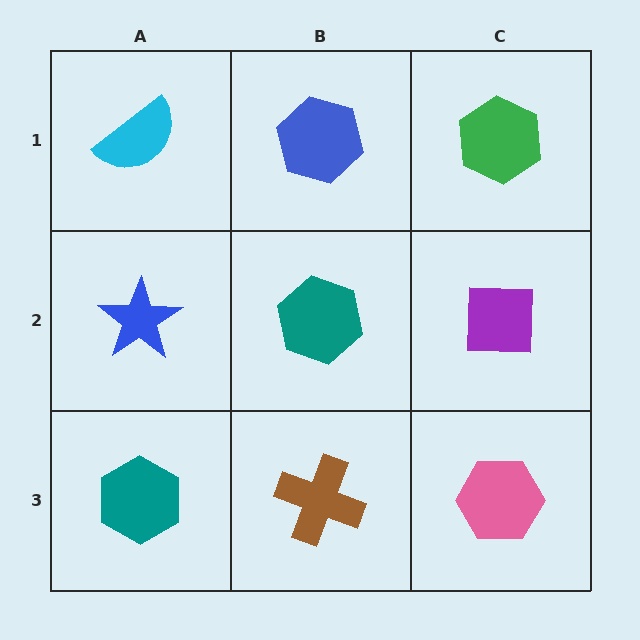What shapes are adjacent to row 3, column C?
A purple square (row 2, column C), a brown cross (row 3, column B).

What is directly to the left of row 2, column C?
A teal hexagon.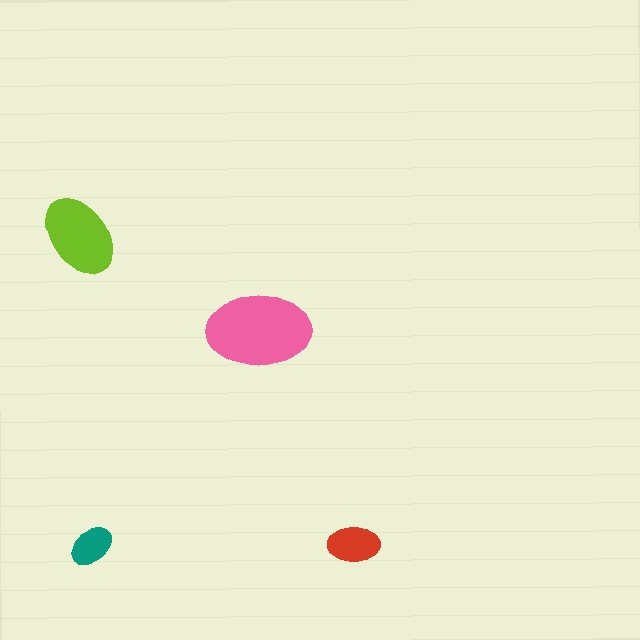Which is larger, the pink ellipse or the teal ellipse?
The pink one.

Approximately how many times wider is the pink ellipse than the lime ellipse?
About 1.5 times wider.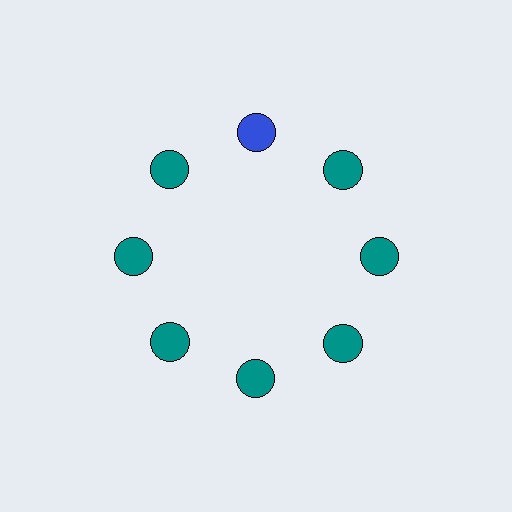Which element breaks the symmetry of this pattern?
The blue circle at roughly the 12 o'clock position breaks the symmetry. All other shapes are teal circles.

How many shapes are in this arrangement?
There are 8 shapes arranged in a ring pattern.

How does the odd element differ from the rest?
It has a different color: blue instead of teal.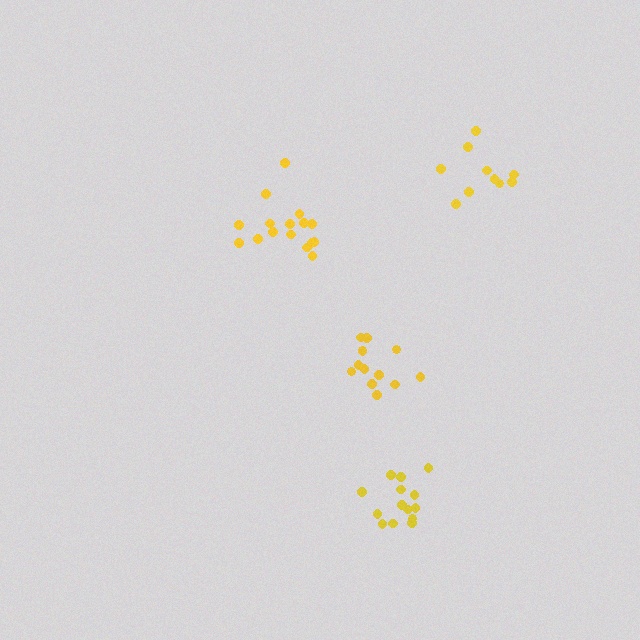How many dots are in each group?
Group 1: 10 dots, Group 2: 14 dots, Group 3: 16 dots, Group 4: 13 dots (53 total).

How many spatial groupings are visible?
There are 4 spatial groupings.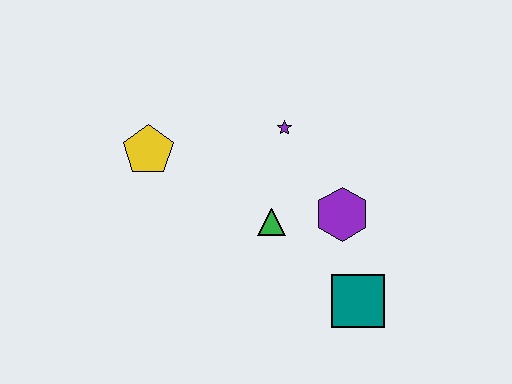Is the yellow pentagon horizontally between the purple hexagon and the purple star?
No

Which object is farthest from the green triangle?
The yellow pentagon is farthest from the green triangle.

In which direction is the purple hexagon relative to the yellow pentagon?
The purple hexagon is to the right of the yellow pentagon.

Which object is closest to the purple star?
The green triangle is closest to the purple star.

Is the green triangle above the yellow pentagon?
No